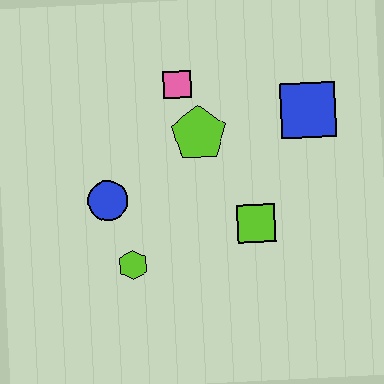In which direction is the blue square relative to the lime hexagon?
The blue square is to the right of the lime hexagon.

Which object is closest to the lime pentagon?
The pink square is closest to the lime pentagon.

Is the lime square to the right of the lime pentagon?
Yes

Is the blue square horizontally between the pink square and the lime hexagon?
No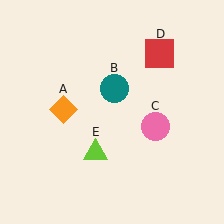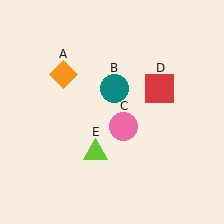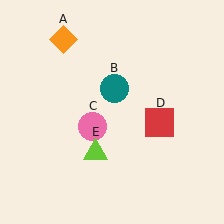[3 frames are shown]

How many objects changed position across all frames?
3 objects changed position: orange diamond (object A), pink circle (object C), red square (object D).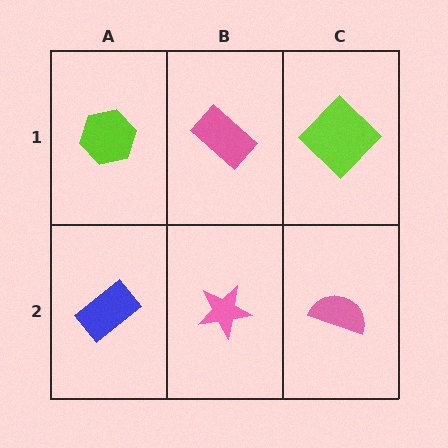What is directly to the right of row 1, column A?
A pink rectangle.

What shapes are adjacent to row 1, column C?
A pink semicircle (row 2, column C), a pink rectangle (row 1, column B).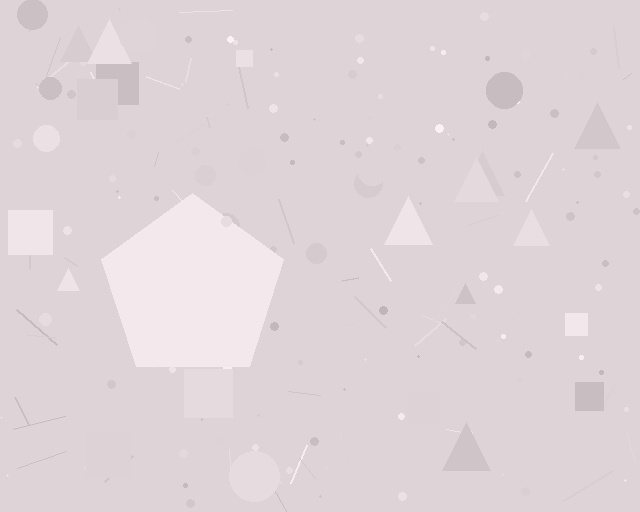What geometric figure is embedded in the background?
A pentagon is embedded in the background.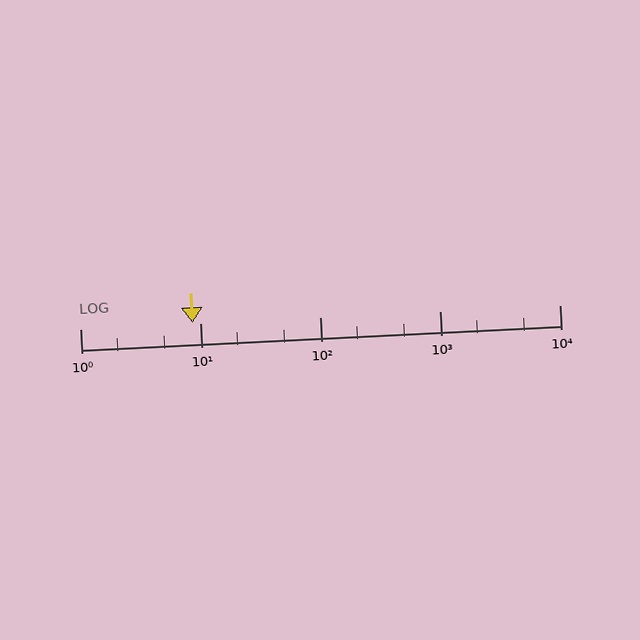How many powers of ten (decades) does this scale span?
The scale spans 4 decades, from 1 to 10000.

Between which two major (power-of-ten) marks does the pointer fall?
The pointer is between 1 and 10.